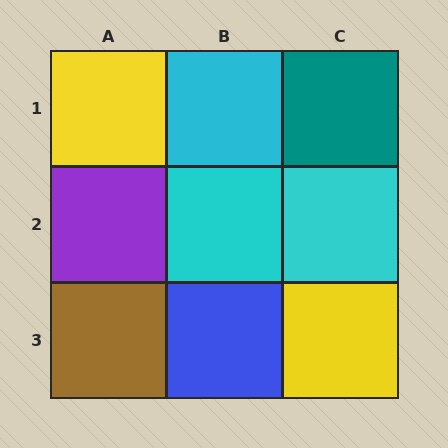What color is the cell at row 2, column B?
Cyan.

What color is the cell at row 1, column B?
Cyan.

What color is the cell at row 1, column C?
Teal.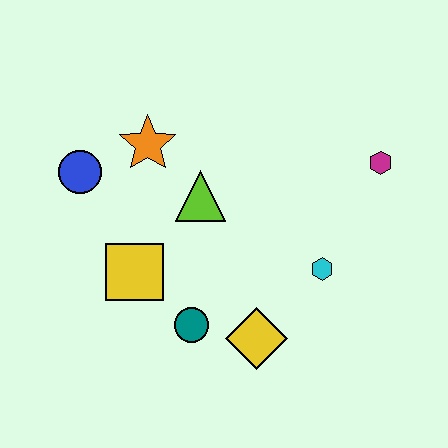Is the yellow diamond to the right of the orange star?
Yes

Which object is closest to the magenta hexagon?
The cyan hexagon is closest to the magenta hexagon.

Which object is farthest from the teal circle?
The magenta hexagon is farthest from the teal circle.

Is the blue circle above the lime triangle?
Yes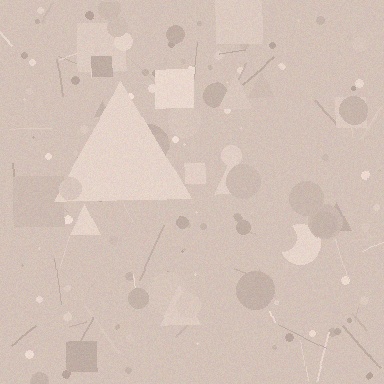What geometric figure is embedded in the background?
A triangle is embedded in the background.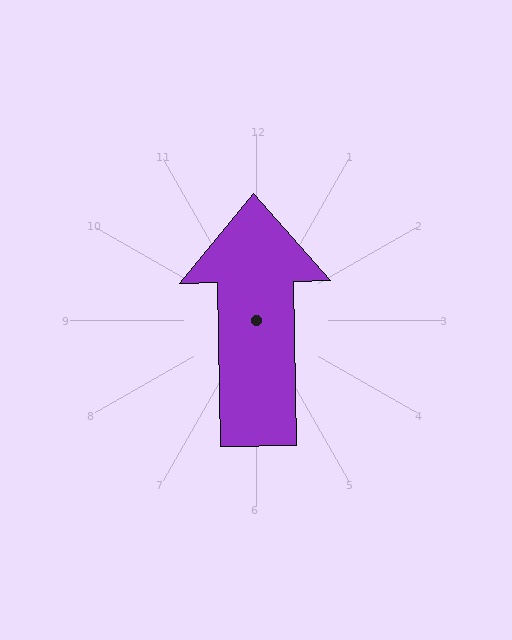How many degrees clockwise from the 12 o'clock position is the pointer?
Approximately 359 degrees.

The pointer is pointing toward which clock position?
Roughly 12 o'clock.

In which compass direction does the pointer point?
North.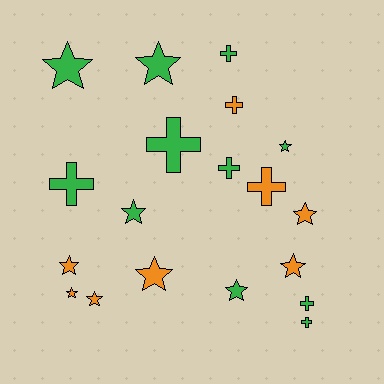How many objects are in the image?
There are 19 objects.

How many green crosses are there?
There are 6 green crosses.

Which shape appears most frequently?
Star, with 11 objects.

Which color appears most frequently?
Green, with 11 objects.